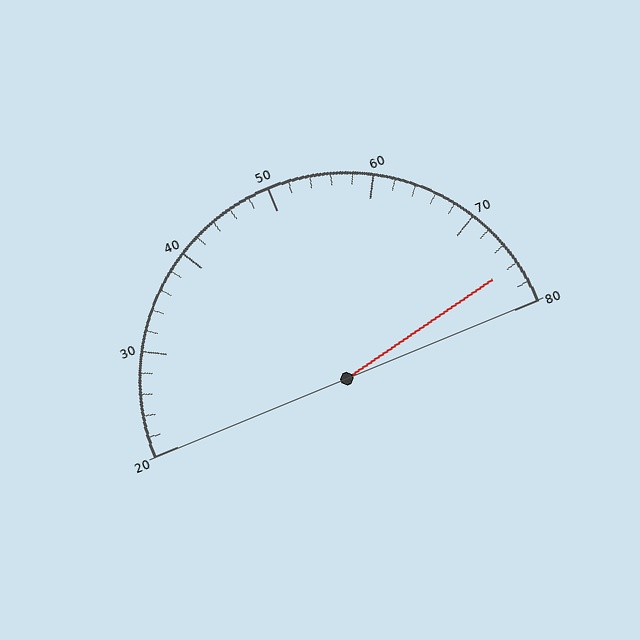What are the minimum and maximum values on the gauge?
The gauge ranges from 20 to 80.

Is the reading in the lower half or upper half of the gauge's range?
The reading is in the upper half of the range (20 to 80).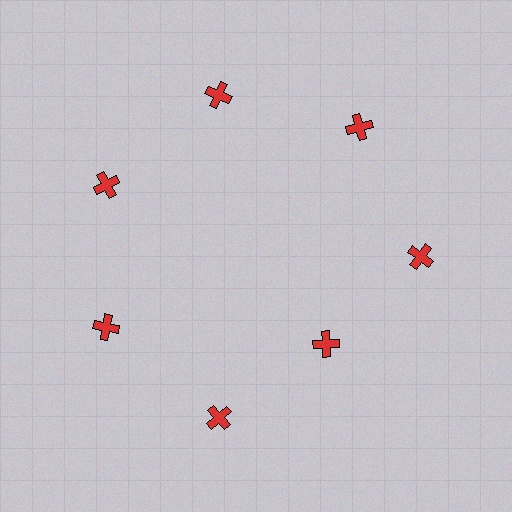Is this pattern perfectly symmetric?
No. The 7 red crosses are arranged in a ring, but one element near the 5 o'clock position is pulled inward toward the center, breaking the 7-fold rotational symmetry.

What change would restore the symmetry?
The symmetry would be restored by moving it outward, back onto the ring so that all 7 crosses sit at equal angles and equal distance from the center.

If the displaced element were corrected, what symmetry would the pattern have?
It would have 7-fold rotational symmetry — the pattern would map onto itself every 51 degrees.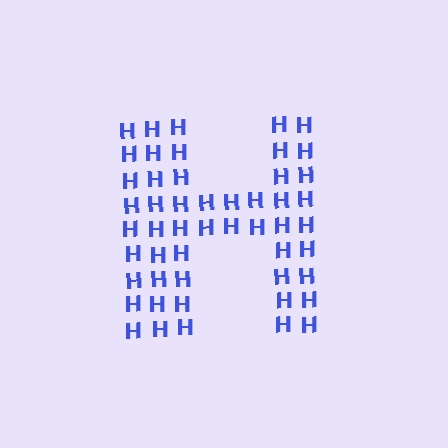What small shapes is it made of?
It is made of small letter H's.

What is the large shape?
The large shape is the letter H.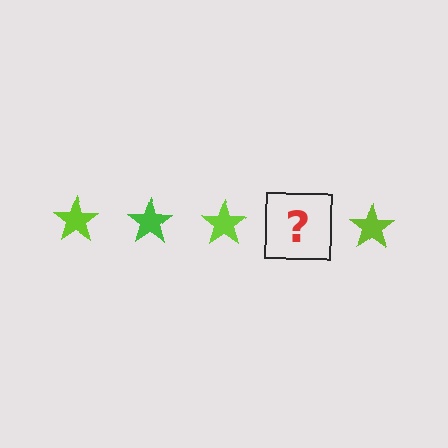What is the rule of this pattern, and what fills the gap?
The rule is that the pattern cycles through lime, green stars. The gap should be filled with a green star.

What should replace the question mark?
The question mark should be replaced with a green star.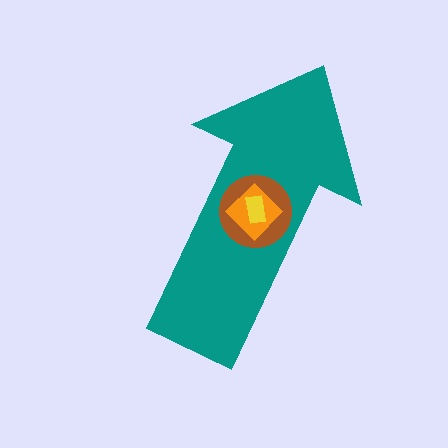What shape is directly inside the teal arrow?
The brown circle.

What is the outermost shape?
The teal arrow.